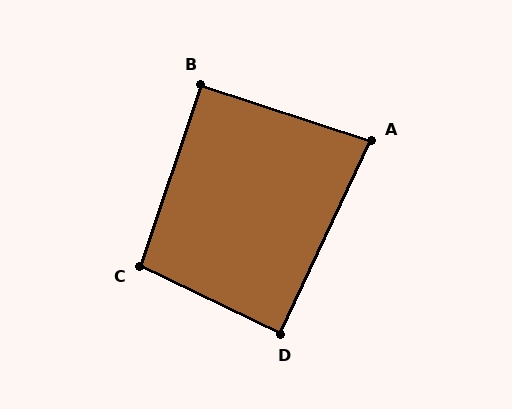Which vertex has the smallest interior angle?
A, at approximately 83 degrees.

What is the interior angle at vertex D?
Approximately 90 degrees (approximately right).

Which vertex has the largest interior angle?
C, at approximately 97 degrees.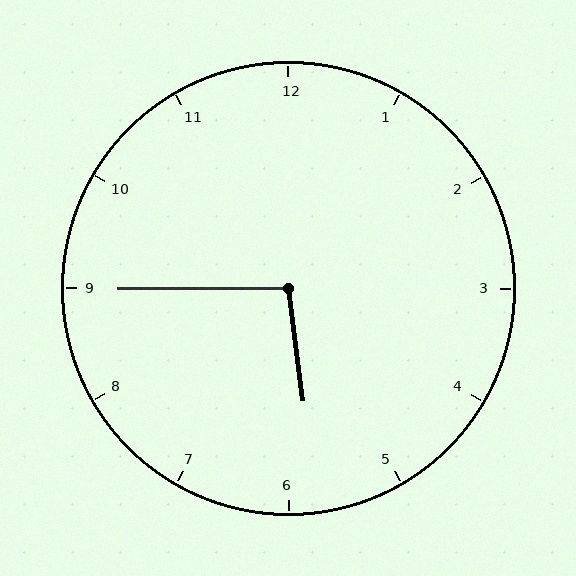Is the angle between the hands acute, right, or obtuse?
It is obtuse.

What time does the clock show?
5:45.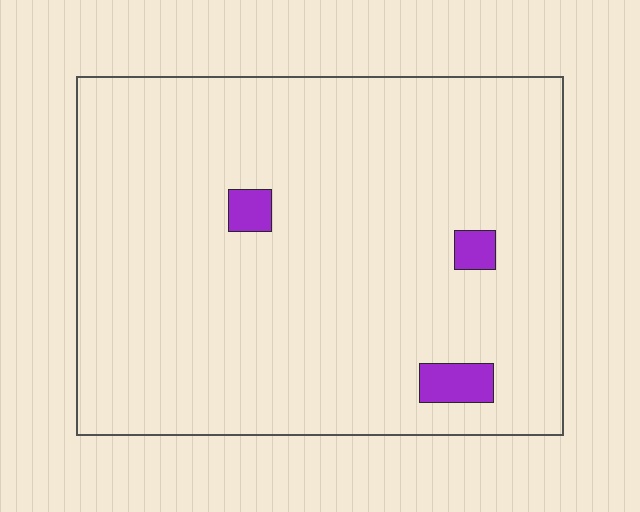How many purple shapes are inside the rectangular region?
3.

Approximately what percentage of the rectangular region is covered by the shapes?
Approximately 5%.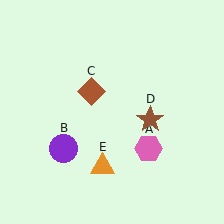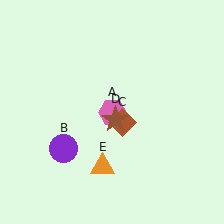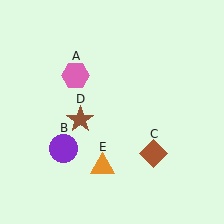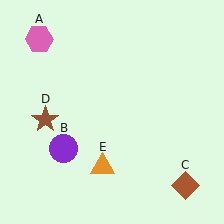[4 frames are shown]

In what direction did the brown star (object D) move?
The brown star (object D) moved left.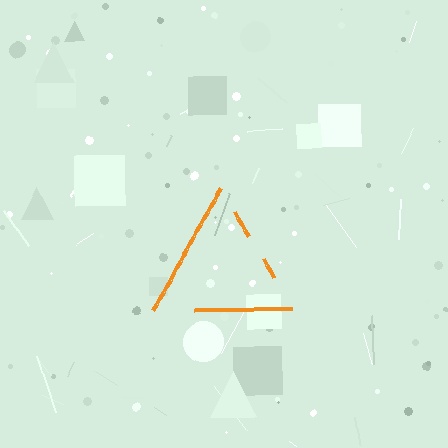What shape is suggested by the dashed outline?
The dashed outline suggests a triangle.